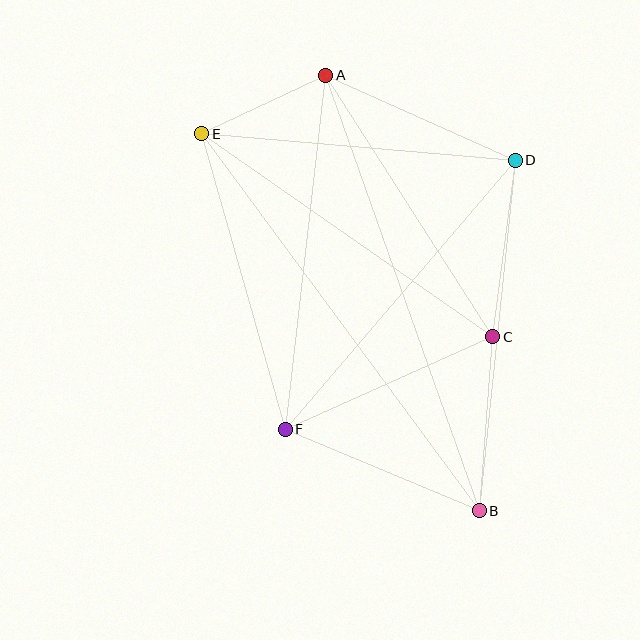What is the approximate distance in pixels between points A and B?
The distance between A and B is approximately 462 pixels.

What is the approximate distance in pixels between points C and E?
The distance between C and E is approximately 355 pixels.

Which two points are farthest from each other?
Points B and E are farthest from each other.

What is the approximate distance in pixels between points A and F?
The distance between A and F is approximately 356 pixels.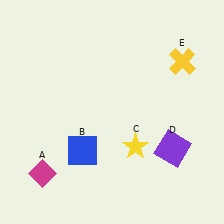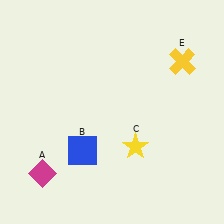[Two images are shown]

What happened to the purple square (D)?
The purple square (D) was removed in Image 2. It was in the bottom-right area of Image 1.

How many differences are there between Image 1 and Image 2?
There is 1 difference between the two images.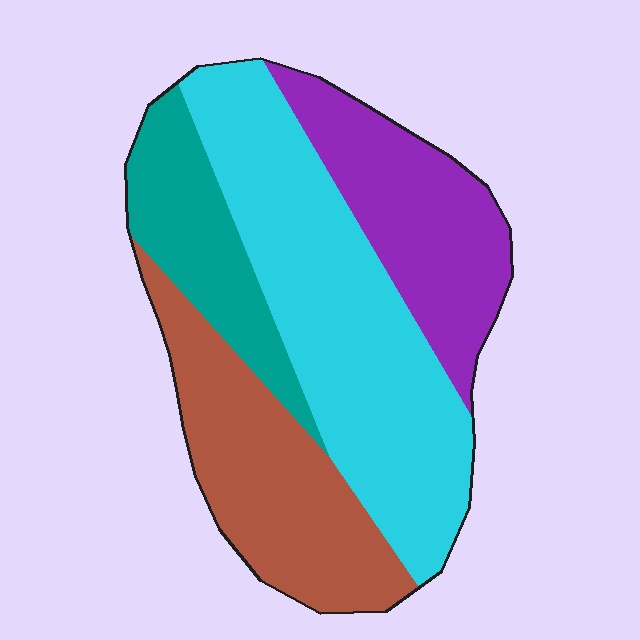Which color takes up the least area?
Teal, at roughly 15%.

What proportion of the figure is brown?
Brown takes up about one quarter (1/4) of the figure.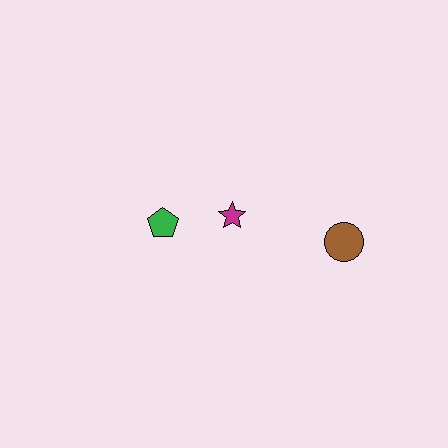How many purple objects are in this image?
There are no purple objects.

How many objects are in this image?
There are 3 objects.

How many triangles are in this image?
There are no triangles.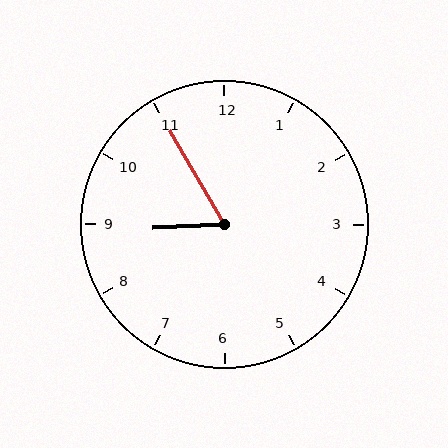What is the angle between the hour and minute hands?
Approximately 62 degrees.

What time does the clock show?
8:55.